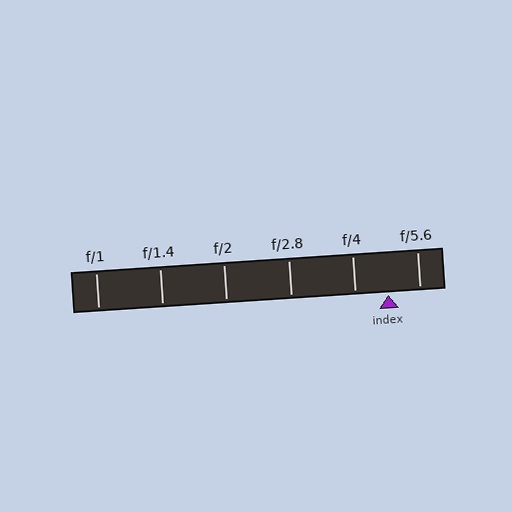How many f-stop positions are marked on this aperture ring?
There are 6 f-stop positions marked.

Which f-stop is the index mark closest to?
The index mark is closest to f/5.6.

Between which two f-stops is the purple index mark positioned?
The index mark is between f/4 and f/5.6.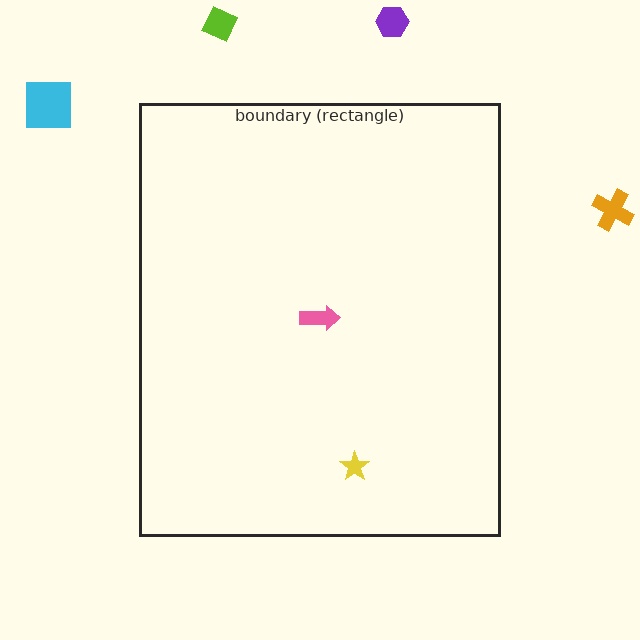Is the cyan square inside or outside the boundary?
Outside.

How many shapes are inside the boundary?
2 inside, 4 outside.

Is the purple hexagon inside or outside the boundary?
Outside.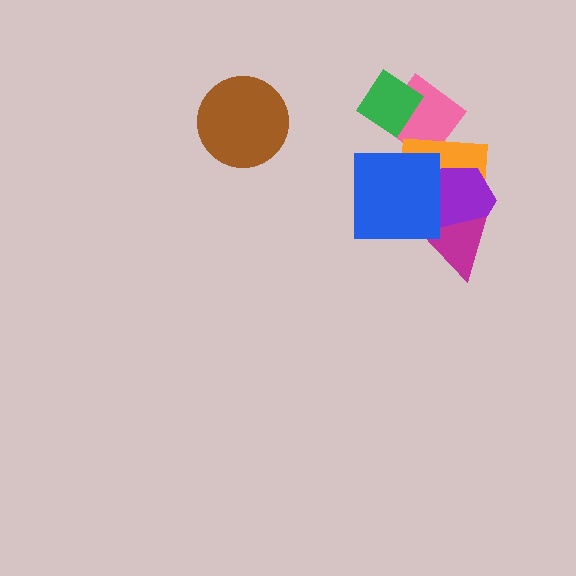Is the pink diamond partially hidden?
Yes, it is partially covered by another shape.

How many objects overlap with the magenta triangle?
2 objects overlap with the magenta triangle.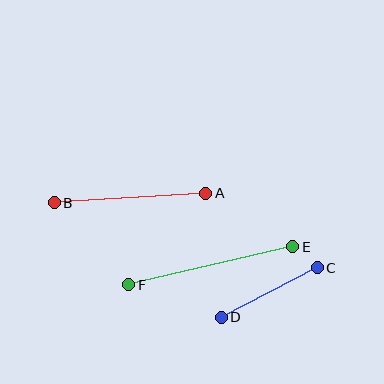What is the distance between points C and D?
The distance is approximately 108 pixels.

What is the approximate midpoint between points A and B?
The midpoint is at approximately (130, 198) pixels.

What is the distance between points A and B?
The distance is approximately 152 pixels.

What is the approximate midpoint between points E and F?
The midpoint is at approximately (211, 266) pixels.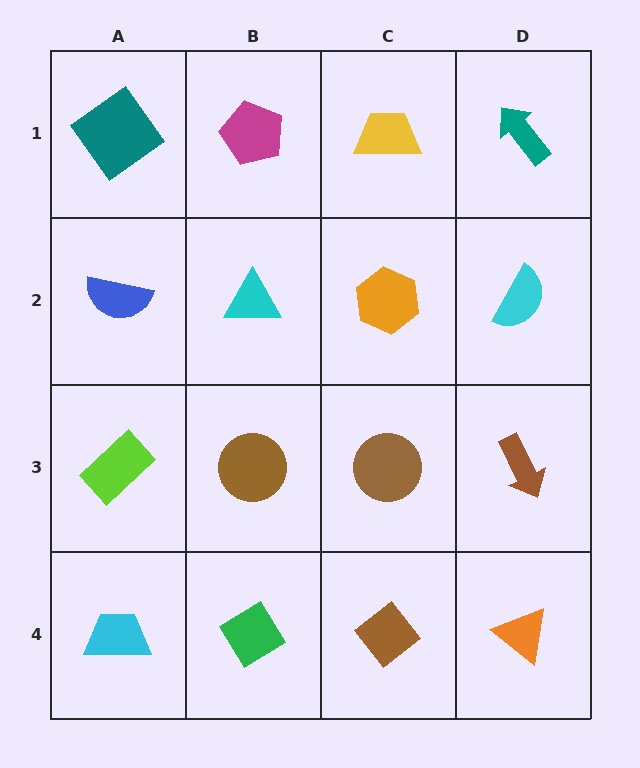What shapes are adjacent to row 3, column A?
A blue semicircle (row 2, column A), a cyan trapezoid (row 4, column A), a brown circle (row 3, column B).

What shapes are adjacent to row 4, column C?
A brown circle (row 3, column C), a green diamond (row 4, column B), an orange triangle (row 4, column D).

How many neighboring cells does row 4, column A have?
2.